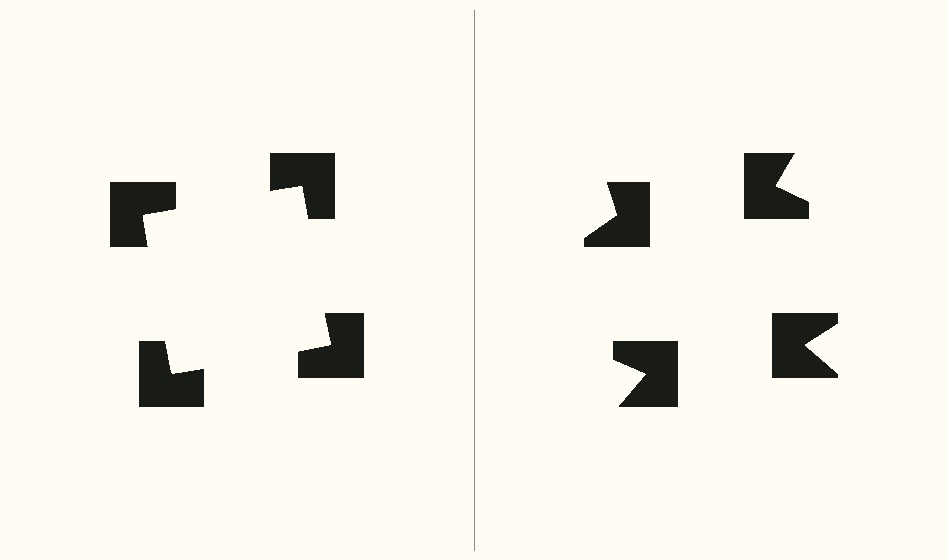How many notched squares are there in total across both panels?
8 — 4 on each side.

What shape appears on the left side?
An illusory square.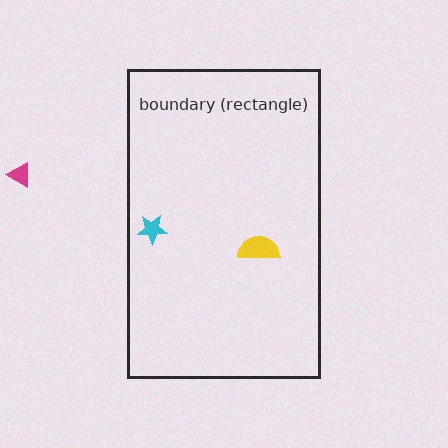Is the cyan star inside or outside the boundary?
Inside.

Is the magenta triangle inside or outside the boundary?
Outside.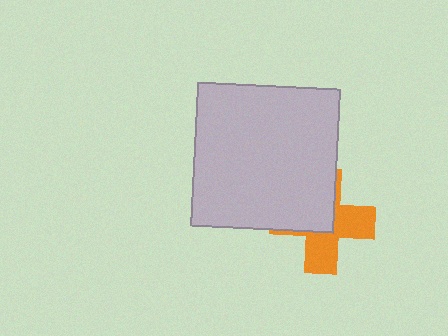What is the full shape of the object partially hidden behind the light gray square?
The partially hidden object is an orange cross.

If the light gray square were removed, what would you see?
You would see the complete orange cross.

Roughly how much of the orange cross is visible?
About half of it is visible (roughly 50%).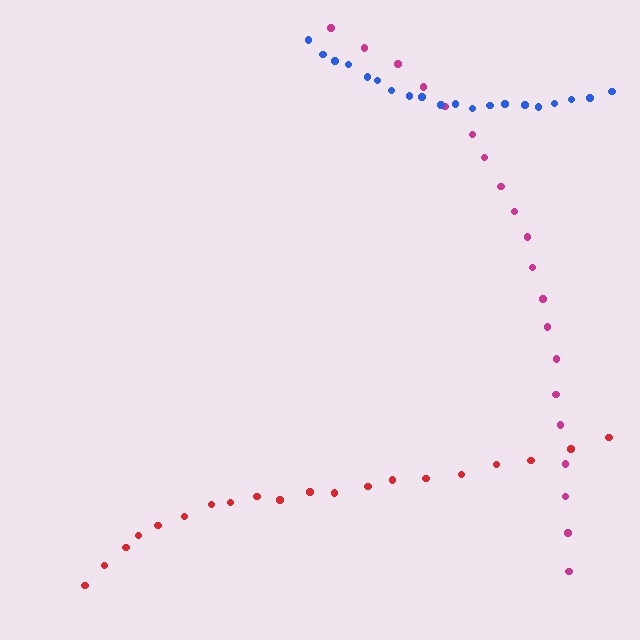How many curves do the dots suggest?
There are 3 distinct paths.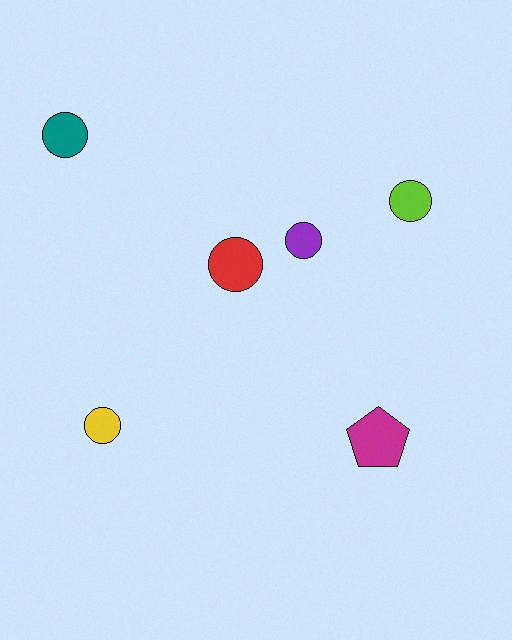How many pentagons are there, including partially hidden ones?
There is 1 pentagon.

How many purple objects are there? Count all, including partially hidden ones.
There is 1 purple object.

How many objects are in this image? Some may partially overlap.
There are 6 objects.